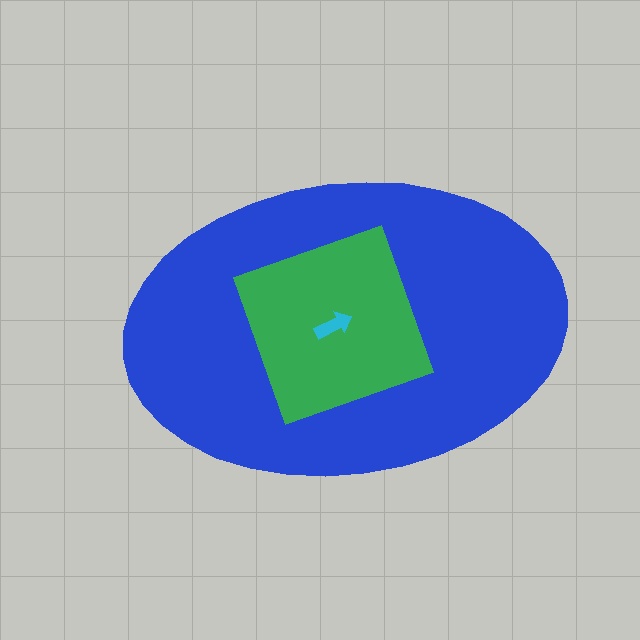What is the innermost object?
The cyan arrow.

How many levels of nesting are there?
3.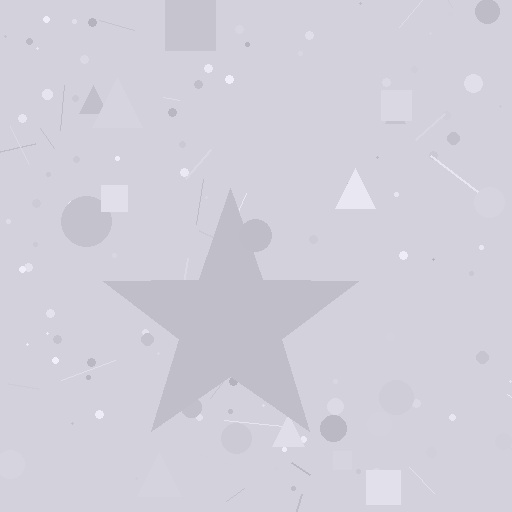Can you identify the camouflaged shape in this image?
The camouflaged shape is a star.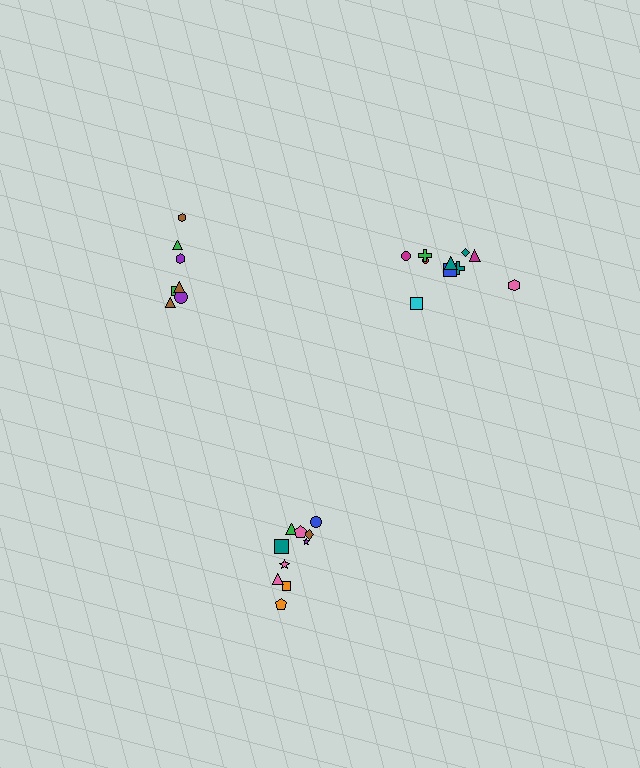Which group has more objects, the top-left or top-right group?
The top-right group.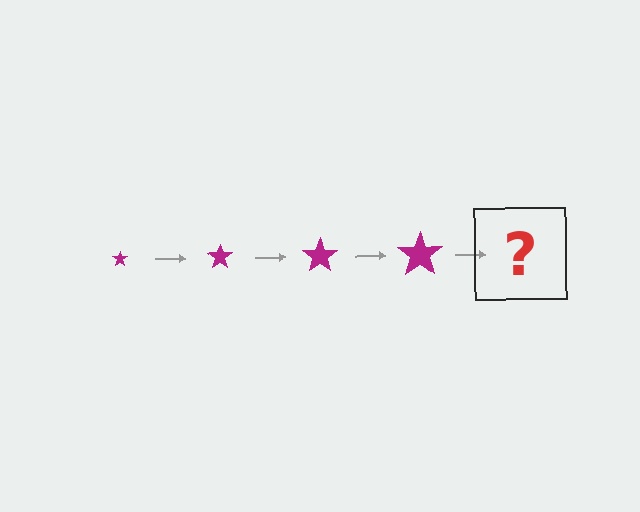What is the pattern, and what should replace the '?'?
The pattern is that the star gets progressively larger each step. The '?' should be a magenta star, larger than the previous one.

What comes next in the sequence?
The next element should be a magenta star, larger than the previous one.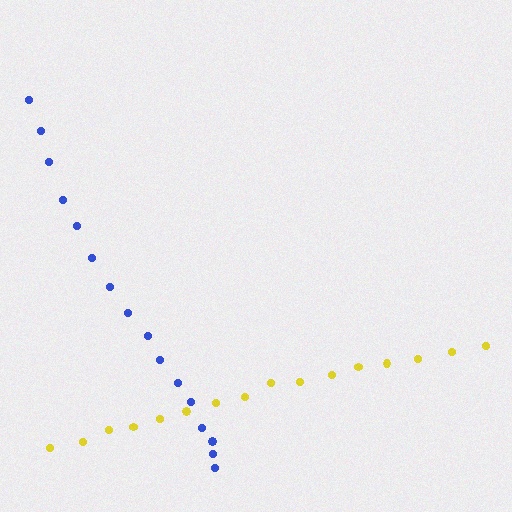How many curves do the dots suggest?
There are 2 distinct paths.